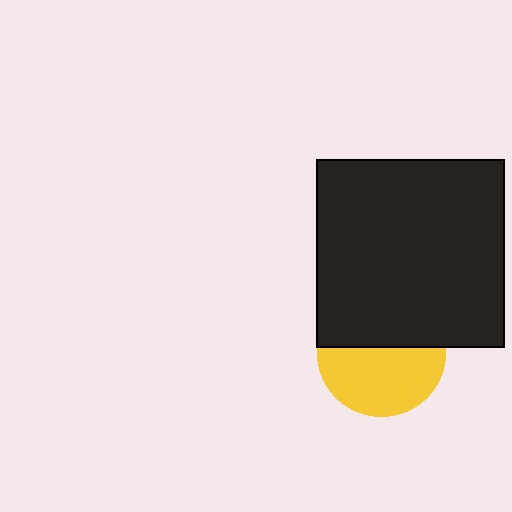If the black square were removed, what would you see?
You would see the complete yellow circle.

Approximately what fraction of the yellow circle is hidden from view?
Roughly 44% of the yellow circle is hidden behind the black square.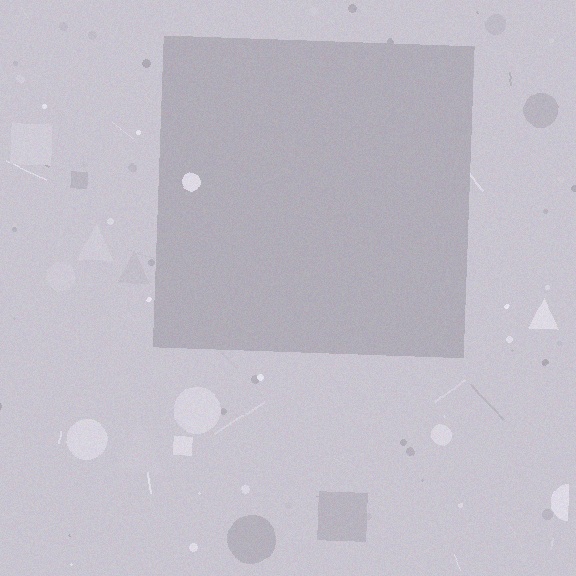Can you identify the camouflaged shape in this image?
The camouflaged shape is a square.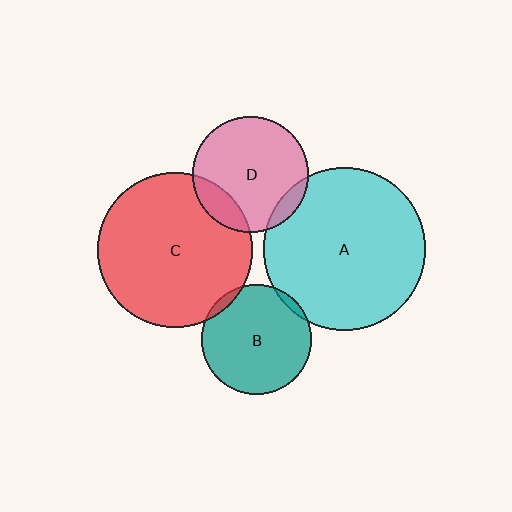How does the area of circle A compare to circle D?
Approximately 2.0 times.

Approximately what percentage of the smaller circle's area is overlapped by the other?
Approximately 10%.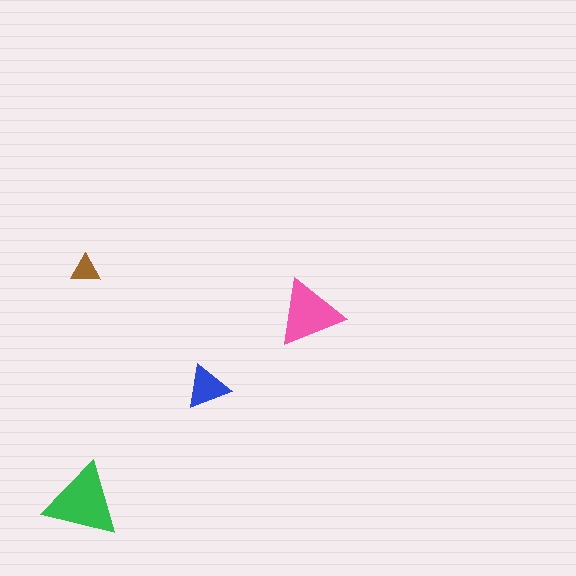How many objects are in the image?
There are 4 objects in the image.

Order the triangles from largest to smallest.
the green one, the pink one, the blue one, the brown one.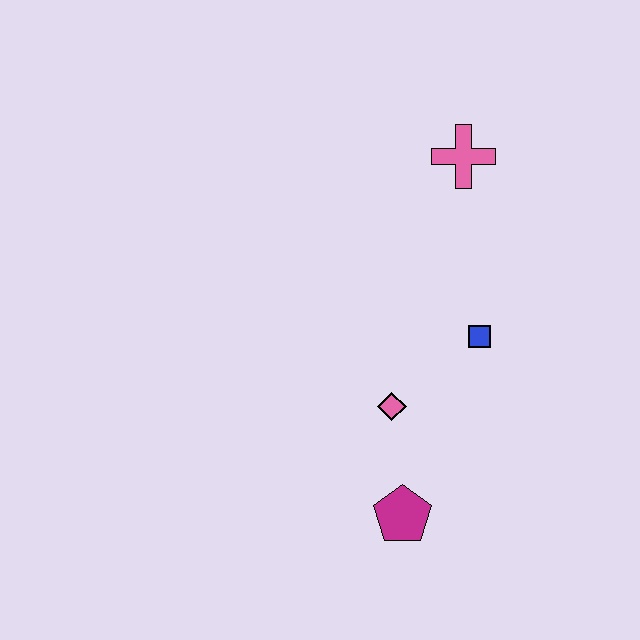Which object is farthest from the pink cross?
The magenta pentagon is farthest from the pink cross.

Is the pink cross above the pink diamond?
Yes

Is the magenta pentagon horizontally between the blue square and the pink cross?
No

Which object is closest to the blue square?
The pink diamond is closest to the blue square.